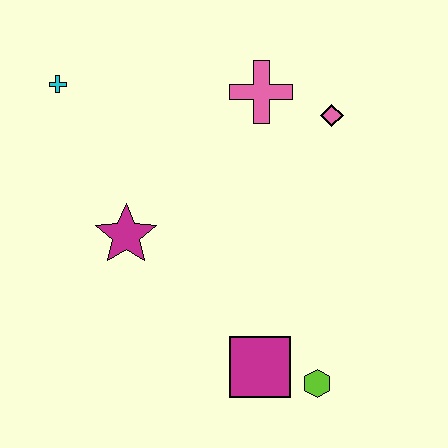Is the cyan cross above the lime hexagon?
Yes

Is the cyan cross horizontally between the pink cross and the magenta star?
No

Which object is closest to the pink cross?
The pink diamond is closest to the pink cross.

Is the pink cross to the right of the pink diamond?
No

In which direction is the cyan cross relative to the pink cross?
The cyan cross is to the left of the pink cross.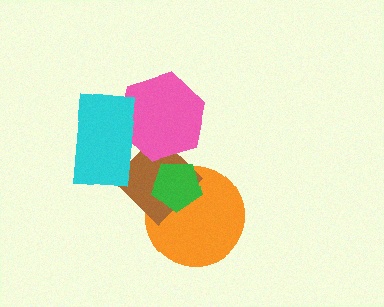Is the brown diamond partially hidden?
Yes, it is partially covered by another shape.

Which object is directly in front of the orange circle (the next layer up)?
The brown diamond is directly in front of the orange circle.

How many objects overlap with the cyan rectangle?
2 objects overlap with the cyan rectangle.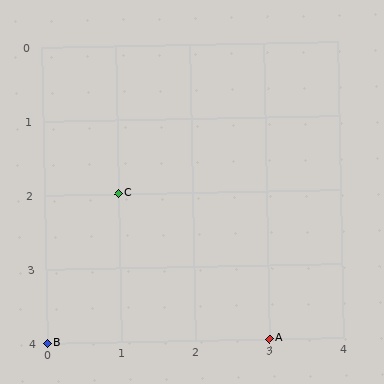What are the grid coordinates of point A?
Point A is at grid coordinates (3, 4).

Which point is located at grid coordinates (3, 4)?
Point A is at (3, 4).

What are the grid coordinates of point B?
Point B is at grid coordinates (0, 4).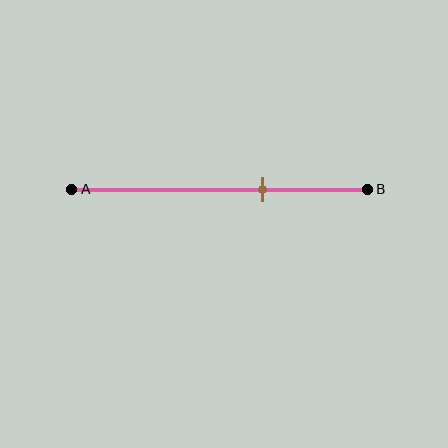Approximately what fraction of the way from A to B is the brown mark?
The brown mark is approximately 65% of the way from A to B.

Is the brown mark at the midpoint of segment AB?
No, the mark is at about 65% from A, not at the 50% midpoint.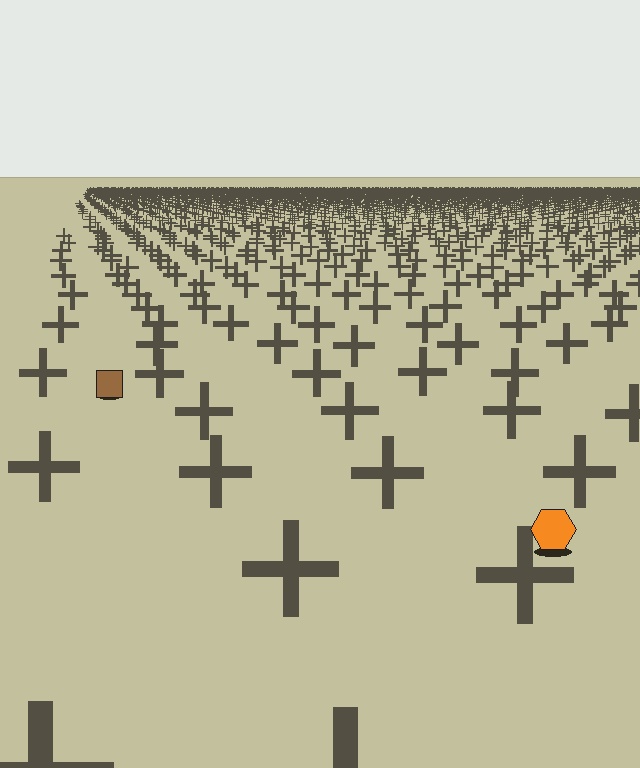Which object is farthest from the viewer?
The brown square is farthest from the viewer. It appears smaller and the ground texture around it is denser.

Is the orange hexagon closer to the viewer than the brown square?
Yes. The orange hexagon is closer — you can tell from the texture gradient: the ground texture is coarser near it.